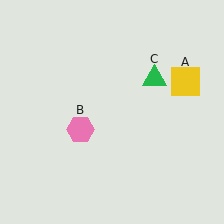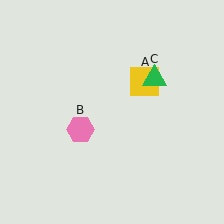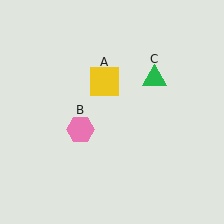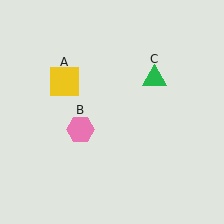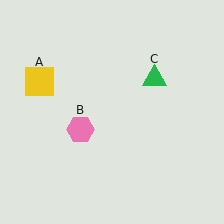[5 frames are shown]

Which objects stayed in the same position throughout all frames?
Pink hexagon (object B) and green triangle (object C) remained stationary.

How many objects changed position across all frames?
1 object changed position: yellow square (object A).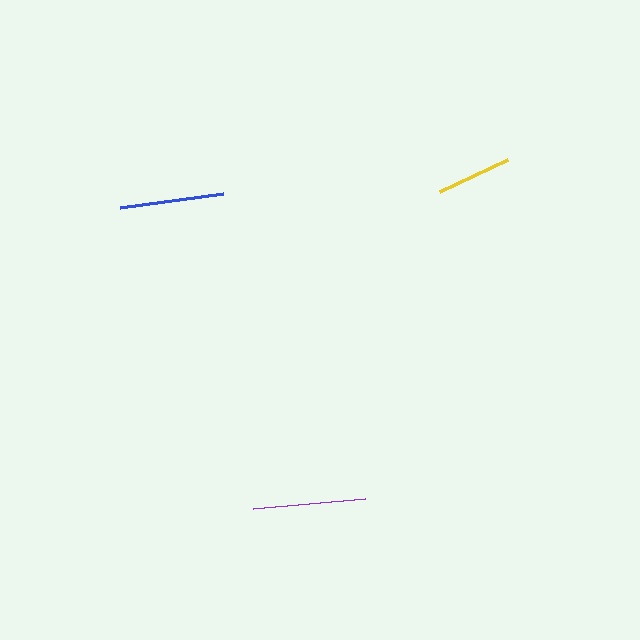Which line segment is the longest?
The purple line is the longest at approximately 113 pixels.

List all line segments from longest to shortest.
From longest to shortest: purple, blue, yellow.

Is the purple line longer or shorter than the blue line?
The purple line is longer than the blue line.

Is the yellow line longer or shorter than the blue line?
The blue line is longer than the yellow line.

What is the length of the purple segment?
The purple segment is approximately 113 pixels long.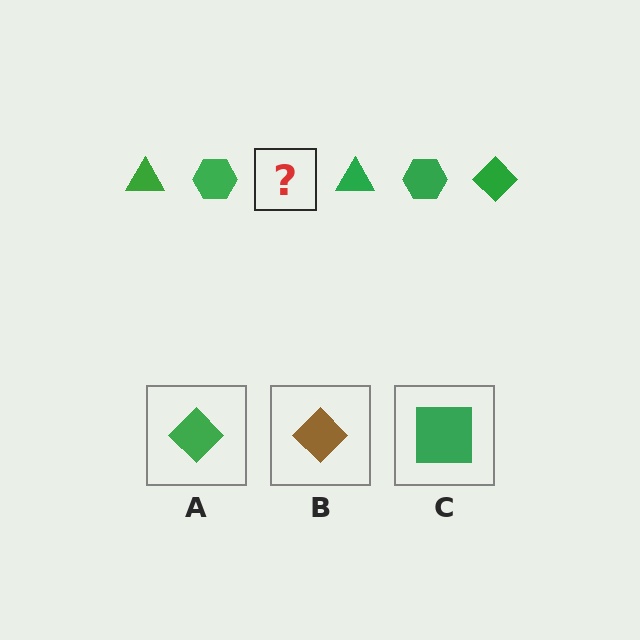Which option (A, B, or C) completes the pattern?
A.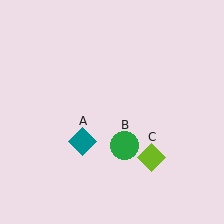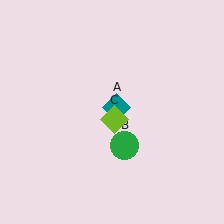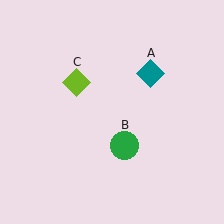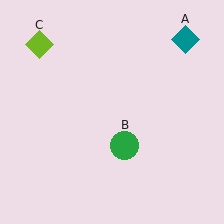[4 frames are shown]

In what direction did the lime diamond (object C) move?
The lime diamond (object C) moved up and to the left.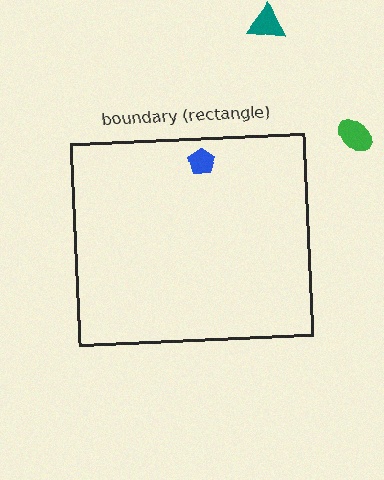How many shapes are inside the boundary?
1 inside, 2 outside.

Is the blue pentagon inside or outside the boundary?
Inside.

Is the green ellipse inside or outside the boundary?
Outside.